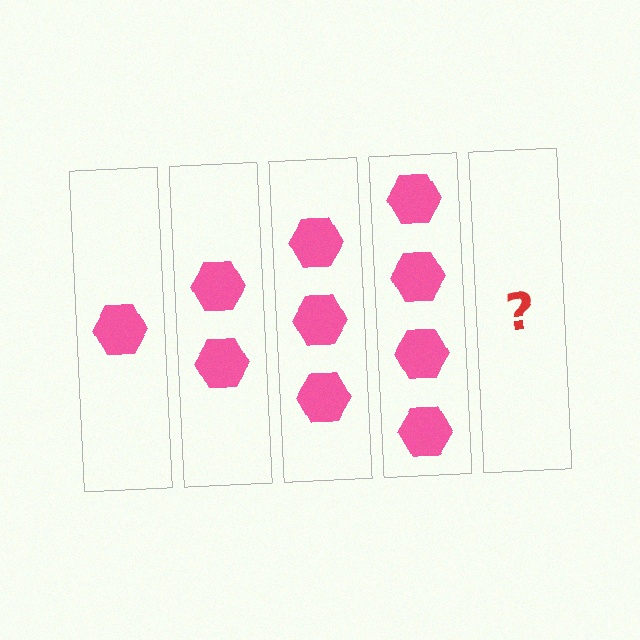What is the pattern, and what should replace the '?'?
The pattern is that each step adds one more hexagon. The '?' should be 5 hexagons.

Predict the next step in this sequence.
The next step is 5 hexagons.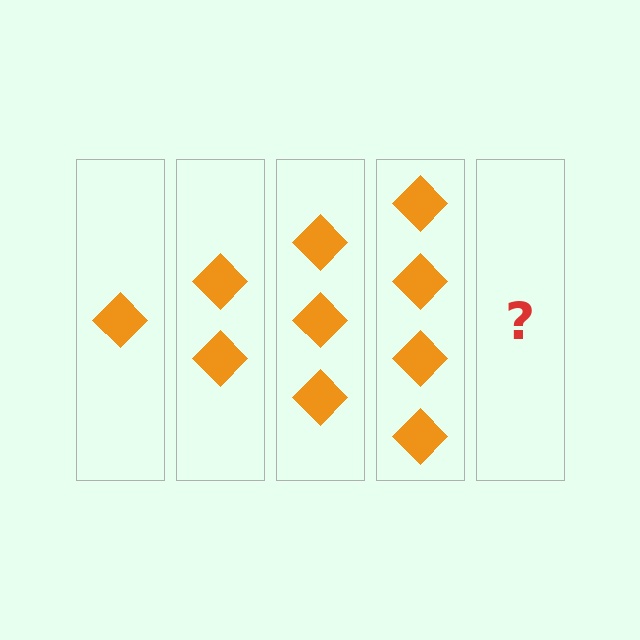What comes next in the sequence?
The next element should be 5 diamonds.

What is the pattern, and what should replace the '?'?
The pattern is that each step adds one more diamond. The '?' should be 5 diamonds.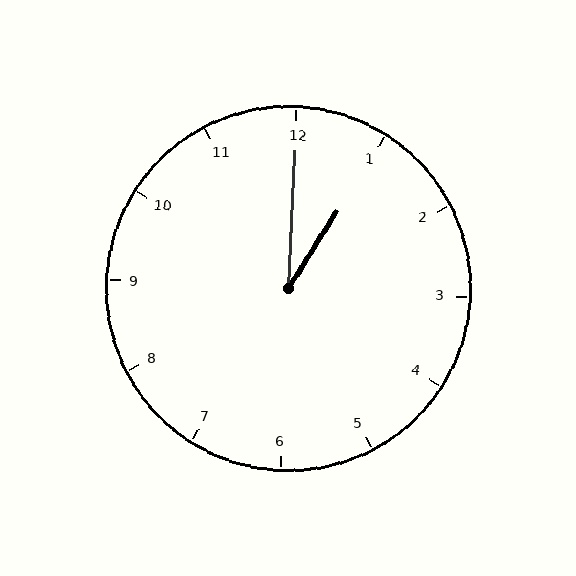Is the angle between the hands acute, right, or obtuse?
It is acute.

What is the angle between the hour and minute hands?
Approximately 30 degrees.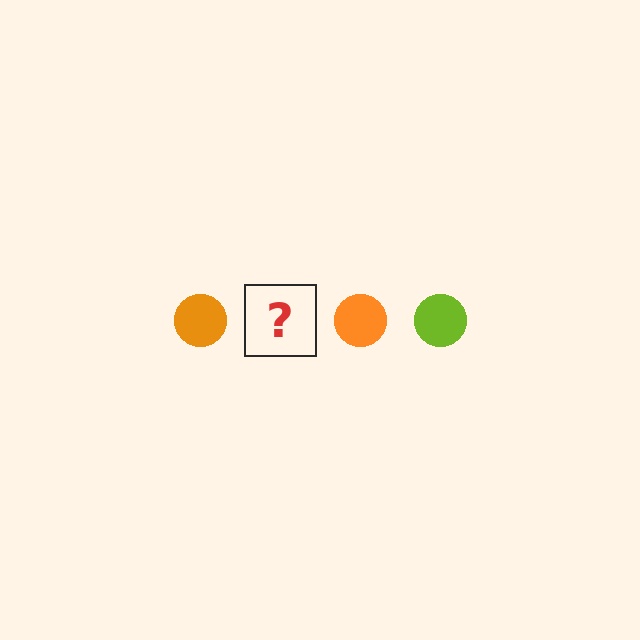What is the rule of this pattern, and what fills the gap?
The rule is that the pattern cycles through orange, lime circles. The gap should be filled with a lime circle.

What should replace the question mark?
The question mark should be replaced with a lime circle.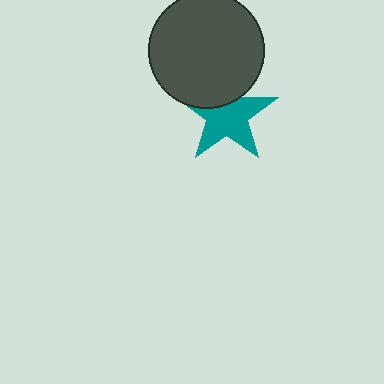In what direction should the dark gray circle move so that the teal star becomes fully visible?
The dark gray circle should move up. That is the shortest direction to clear the overlap and leave the teal star fully visible.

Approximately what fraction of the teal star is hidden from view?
Roughly 30% of the teal star is hidden behind the dark gray circle.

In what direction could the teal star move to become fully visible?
The teal star could move down. That would shift it out from behind the dark gray circle entirely.